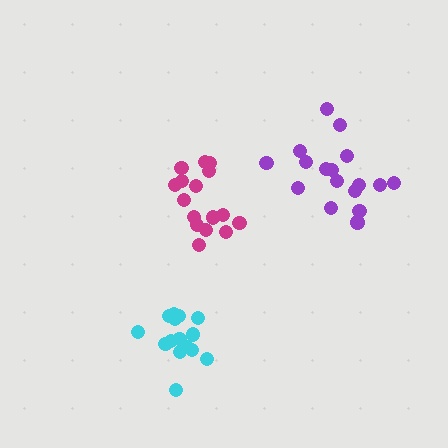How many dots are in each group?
Group 1: 17 dots, Group 2: 15 dots, Group 3: 16 dots (48 total).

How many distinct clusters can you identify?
There are 3 distinct clusters.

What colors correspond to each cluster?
The clusters are colored: purple, cyan, magenta.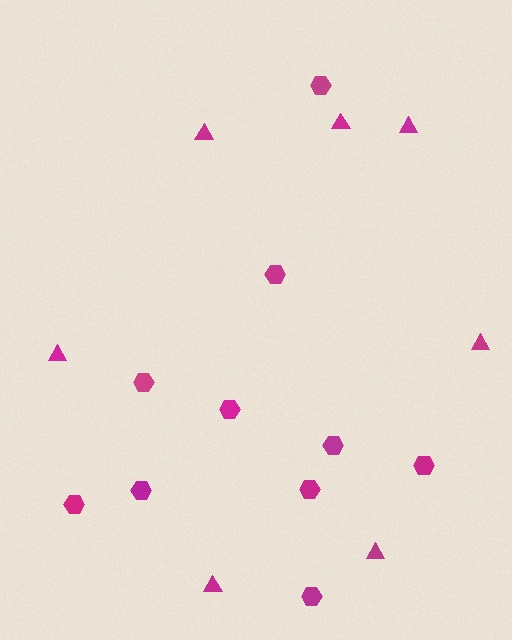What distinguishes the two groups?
There are 2 groups: one group of hexagons (10) and one group of triangles (7).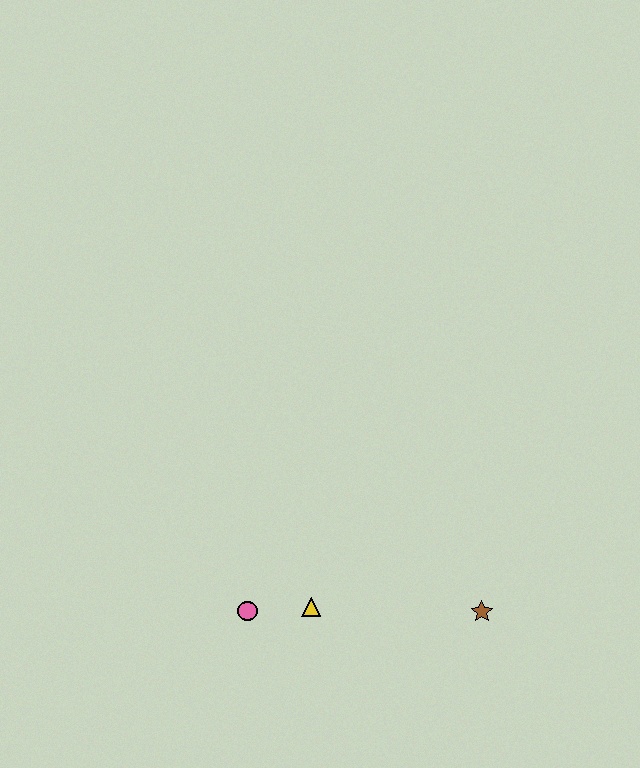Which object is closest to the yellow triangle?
The pink circle is closest to the yellow triangle.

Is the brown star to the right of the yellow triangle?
Yes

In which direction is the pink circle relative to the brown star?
The pink circle is to the left of the brown star.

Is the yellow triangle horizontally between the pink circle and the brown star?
Yes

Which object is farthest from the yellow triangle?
The brown star is farthest from the yellow triangle.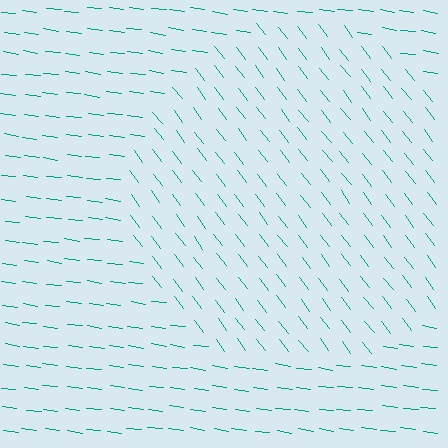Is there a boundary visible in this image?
Yes, there is a texture boundary formed by a change in line orientation.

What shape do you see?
I see a circle.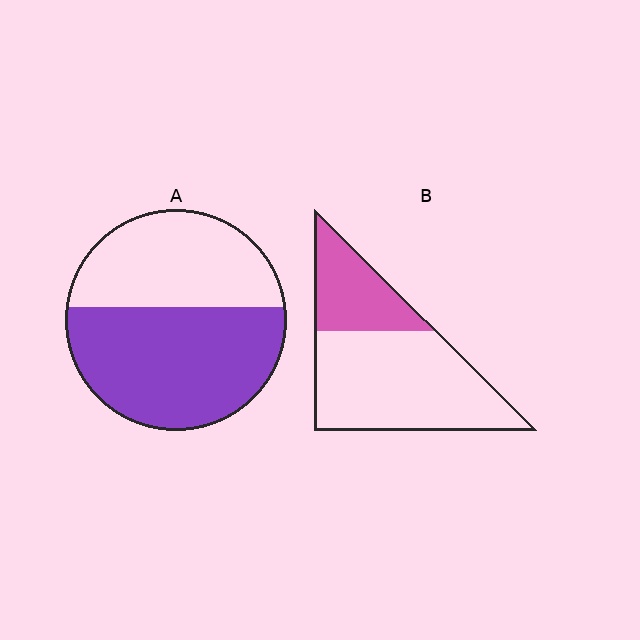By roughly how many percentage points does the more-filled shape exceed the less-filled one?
By roughly 25 percentage points (A over B).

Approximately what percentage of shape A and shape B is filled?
A is approximately 55% and B is approximately 30%.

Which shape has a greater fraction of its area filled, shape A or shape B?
Shape A.